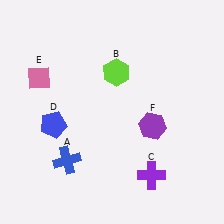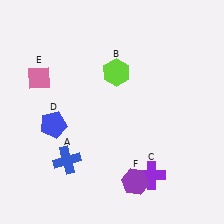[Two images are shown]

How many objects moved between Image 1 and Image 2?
1 object moved between the two images.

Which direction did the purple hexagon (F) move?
The purple hexagon (F) moved down.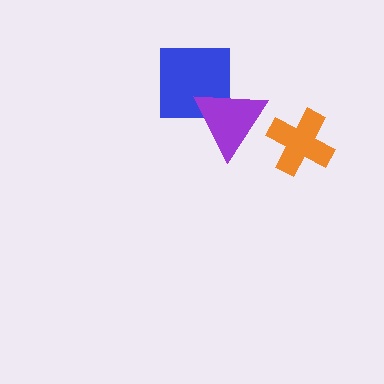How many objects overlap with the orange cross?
0 objects overlap with the orange cross.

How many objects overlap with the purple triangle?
1 object overlaps with the purple triangle.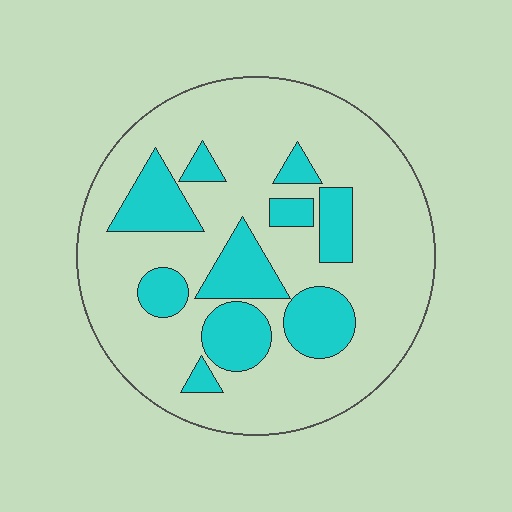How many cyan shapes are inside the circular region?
10.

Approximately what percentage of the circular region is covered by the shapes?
Approximately 25%.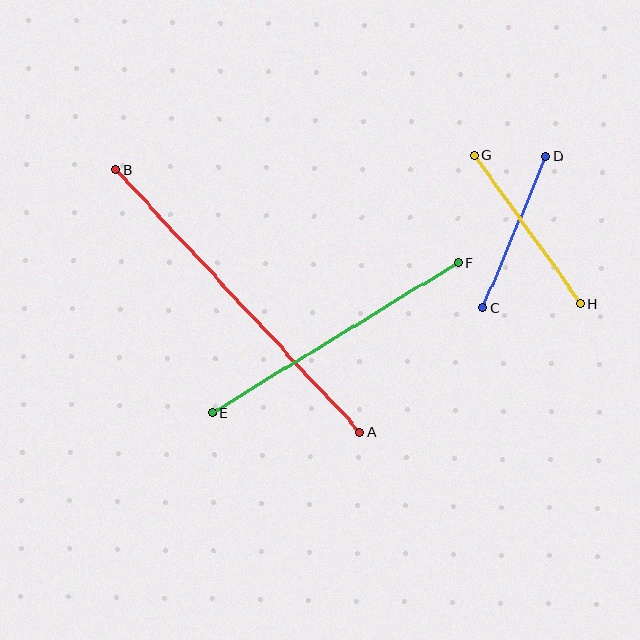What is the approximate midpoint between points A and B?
The midpoint is at approximately (238, 301) pixels.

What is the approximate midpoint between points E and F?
The midpoint is at approximately (335, 338) pixels.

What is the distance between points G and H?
The distance is approximately 182 pixels.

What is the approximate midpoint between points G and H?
The midpoint is at approximately (528, 230) pixels.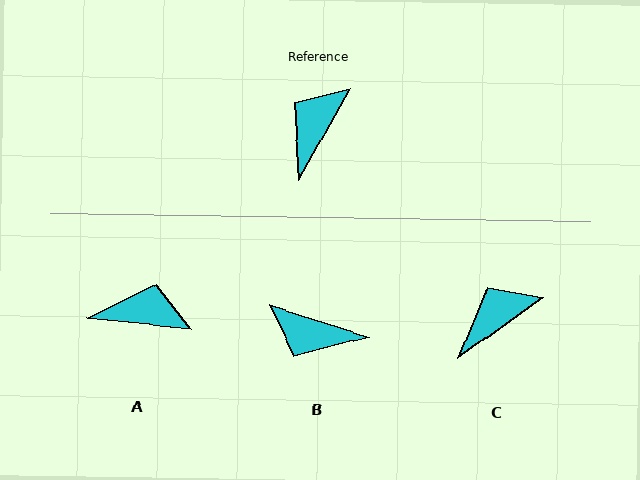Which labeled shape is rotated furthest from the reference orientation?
B, about 102 degrees away.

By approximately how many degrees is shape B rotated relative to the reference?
Approximately 102 degrees counter-clockwise.